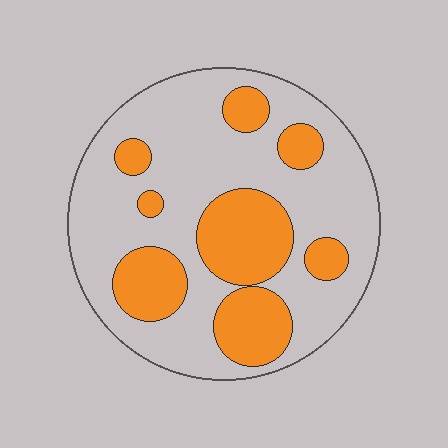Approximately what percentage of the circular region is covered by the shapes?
Approximately 30%.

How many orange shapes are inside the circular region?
8.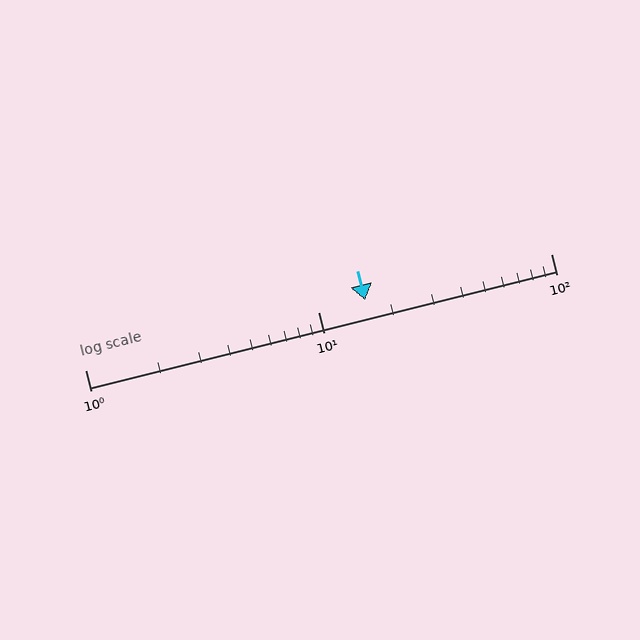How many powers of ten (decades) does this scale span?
The scale spans 2 decades, from 1 to 100.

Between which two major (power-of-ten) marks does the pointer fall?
The pointer is between 10 and 100.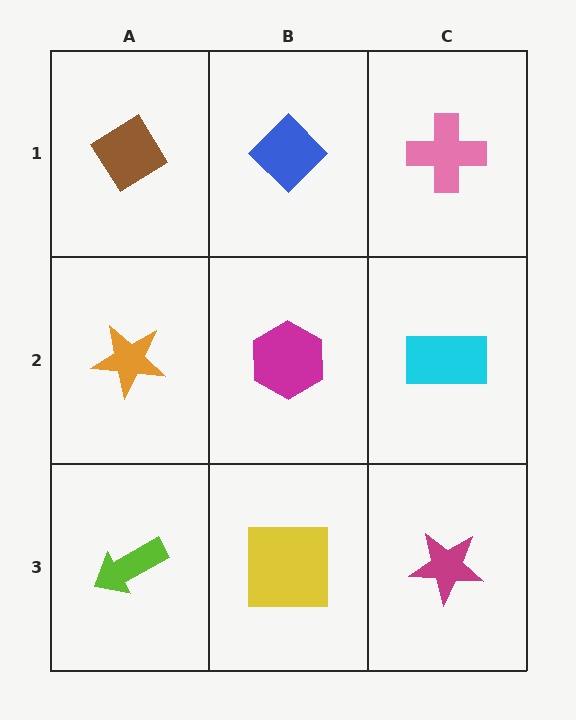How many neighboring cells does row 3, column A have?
2.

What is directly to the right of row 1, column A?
A blue diamond.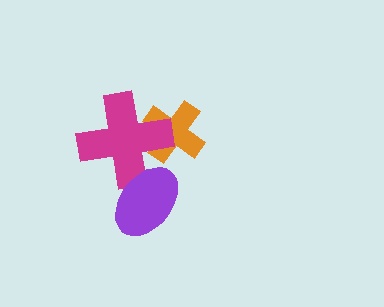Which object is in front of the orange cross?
The magenta cross is in front of the orange cross.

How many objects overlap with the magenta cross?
2 objects overlap with the magenta cross.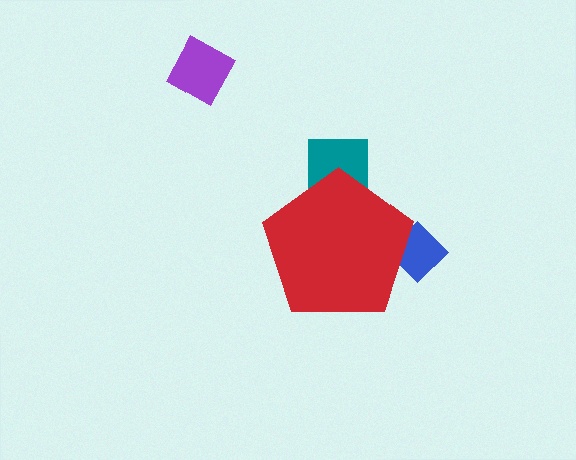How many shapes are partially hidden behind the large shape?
2 shapes are partially hidden.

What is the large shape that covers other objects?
A red pentagon.